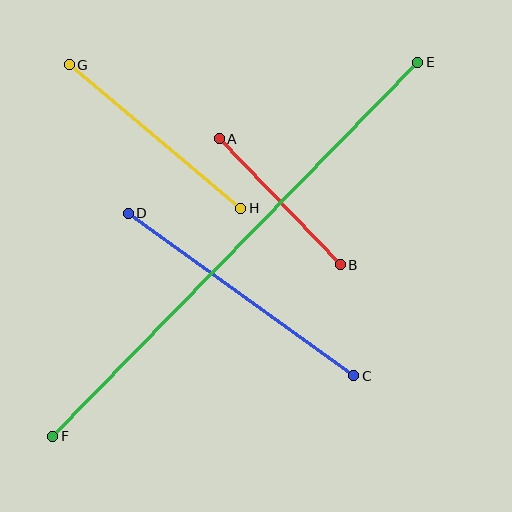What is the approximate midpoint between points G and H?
The midpoint is at approximately (155, 137) pixels.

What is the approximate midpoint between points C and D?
The midpoint is at approximately (241, 295) pixels.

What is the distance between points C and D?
The distance is approximately 278 pixels.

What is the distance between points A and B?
The distance is approximately 175 pixels.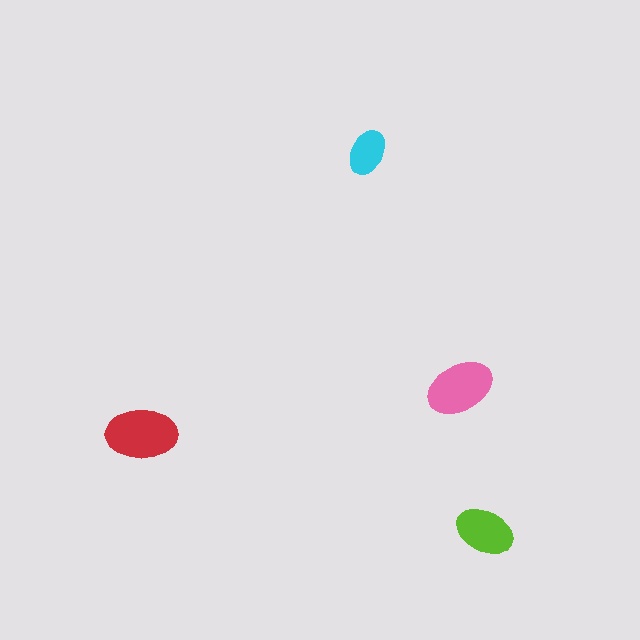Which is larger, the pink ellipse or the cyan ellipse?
The pink one.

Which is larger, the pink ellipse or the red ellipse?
The red one.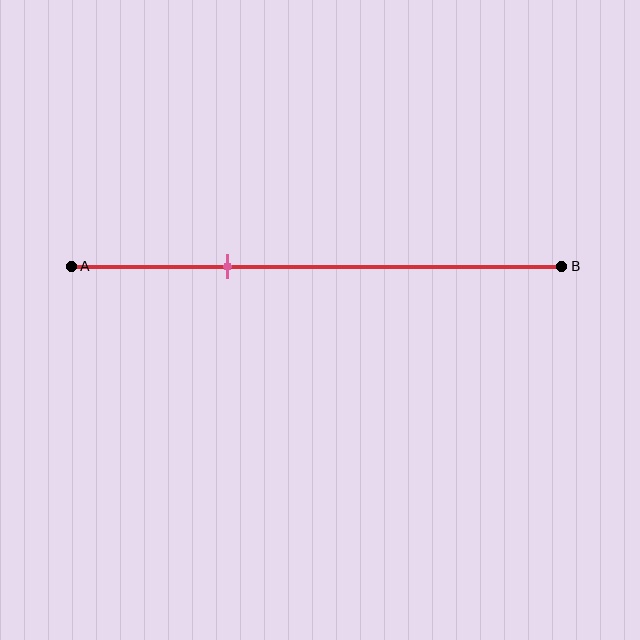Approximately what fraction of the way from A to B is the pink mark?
The pink mark is approximately 30% of the way from A to B.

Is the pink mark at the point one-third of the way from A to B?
Yes, the mark is approximately at the one-third point.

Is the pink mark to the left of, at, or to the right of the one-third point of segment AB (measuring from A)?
The pink mark is approximately at the one-third point of segment AB.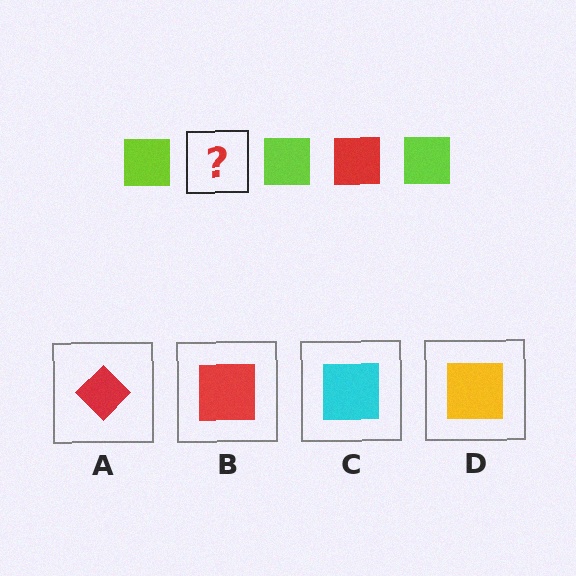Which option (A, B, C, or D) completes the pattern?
B.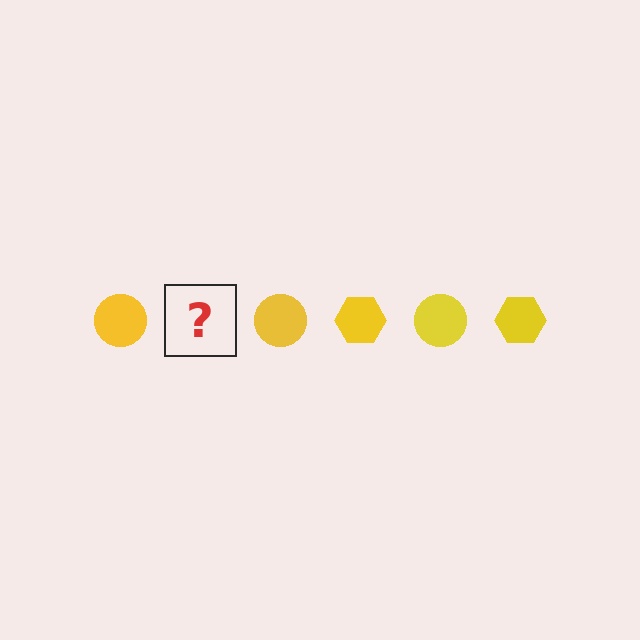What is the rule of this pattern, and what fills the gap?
The rule is that the pattern cycles through circle, hexagon shapes in yellow. The gap should be filled with a yellow hexagon.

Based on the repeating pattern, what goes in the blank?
The blank should be a yellow hexagon.